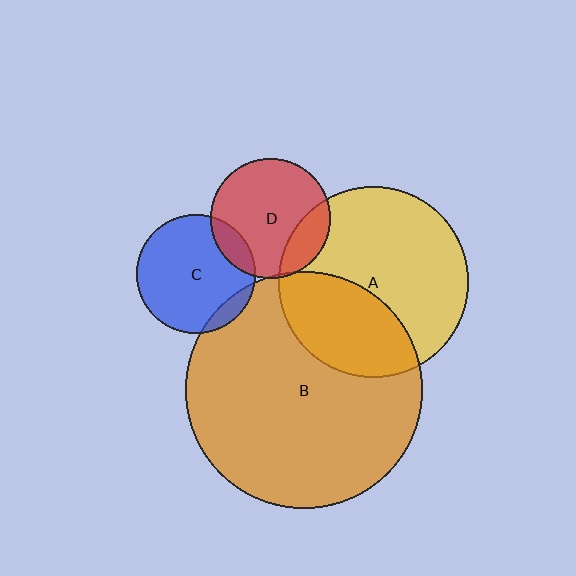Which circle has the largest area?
Circle B (orange).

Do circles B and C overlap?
Yes.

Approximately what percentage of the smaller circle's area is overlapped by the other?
Approximately 10%.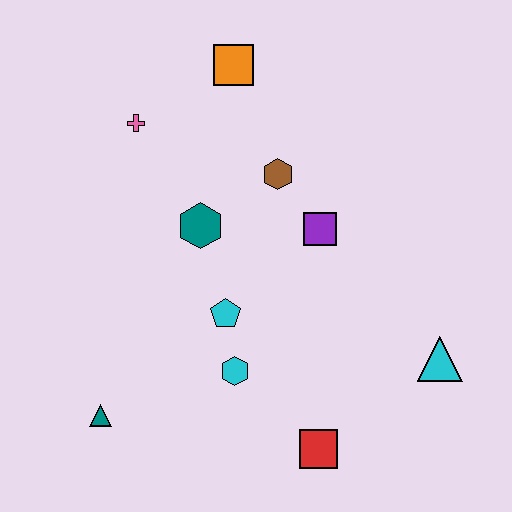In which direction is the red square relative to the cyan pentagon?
The red square is below the cyan pentagon.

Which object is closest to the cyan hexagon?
The cyan pentagon is closest to the cyan hexagon.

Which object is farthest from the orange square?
The red square is farthest from the orange square.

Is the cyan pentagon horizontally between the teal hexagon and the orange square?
Yes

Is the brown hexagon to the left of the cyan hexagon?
No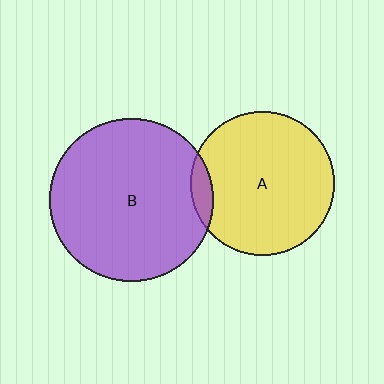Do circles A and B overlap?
Yes.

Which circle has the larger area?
Circle B (purple).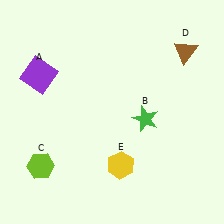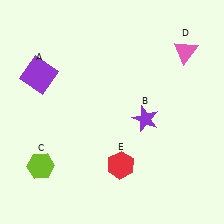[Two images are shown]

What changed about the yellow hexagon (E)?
In Image 1, E is yellow. In Image 2, it changed to red.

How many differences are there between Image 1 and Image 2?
There are 3 differences between the two images.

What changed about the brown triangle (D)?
In Image 1, D is brown. In Image 2, it changed to pink.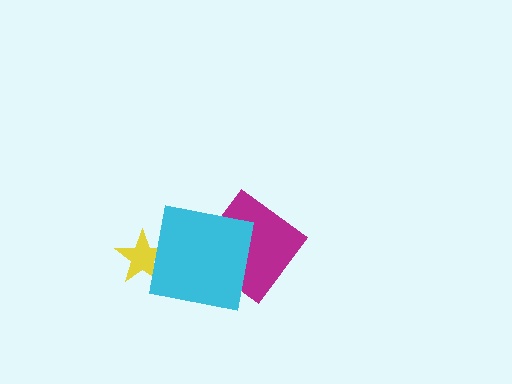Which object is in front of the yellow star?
The cyan square is in front of the yellow star.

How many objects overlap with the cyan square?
2 objects overlap with the cyan square.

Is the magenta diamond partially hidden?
Yes, it is partially covered by another shape.